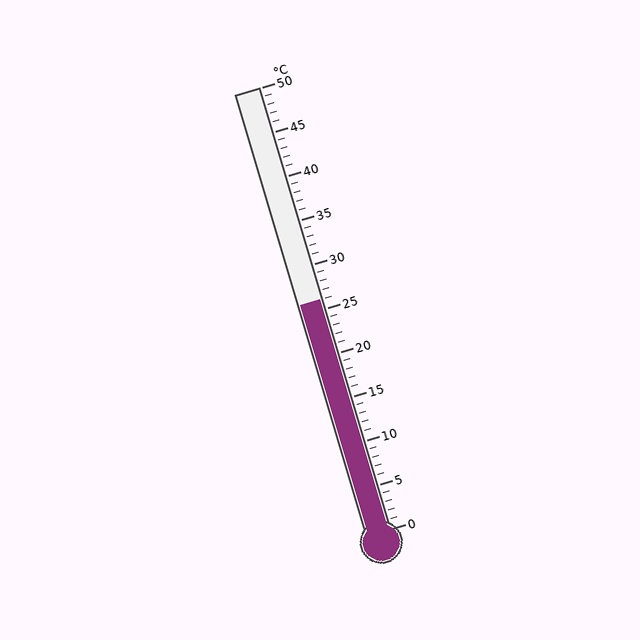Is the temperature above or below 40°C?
The temperature is below 40°C.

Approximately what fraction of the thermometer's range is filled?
The thermometer is filled to approximately 50% of its range.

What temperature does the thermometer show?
The thermometer shows approximately 26°C.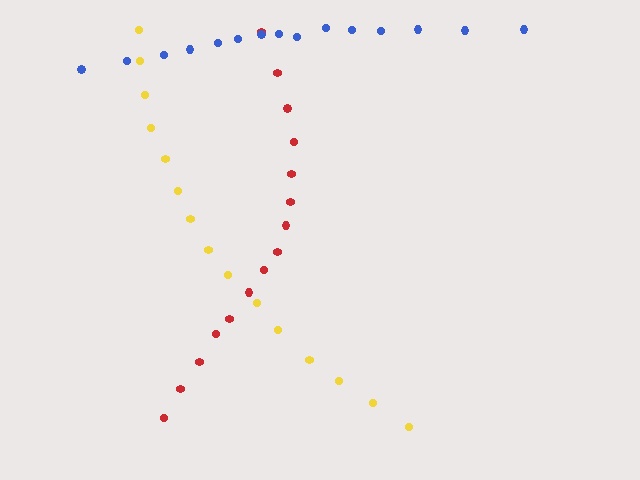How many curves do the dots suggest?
There are 3 distinct paths.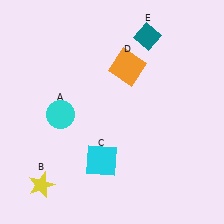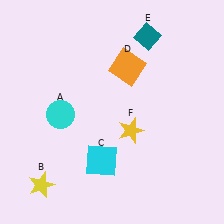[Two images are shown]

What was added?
A yellow star (F) was added in Image 2.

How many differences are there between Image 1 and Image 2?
There is 1 difference between the two images.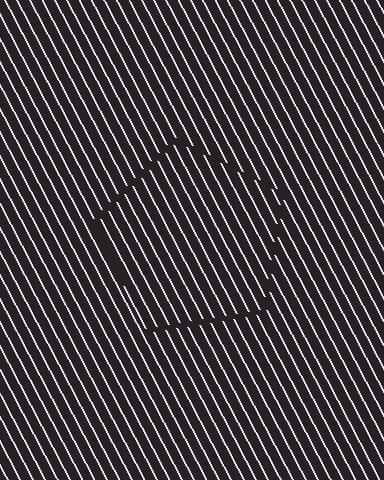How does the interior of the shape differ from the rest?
The interior of the shape contains the same grating, shifted by half a period — the contour is defined by the phase discontinuity where line-ends from the inner and outer gratings abut.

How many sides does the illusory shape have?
5 sides — the line-ends trace a pentagon.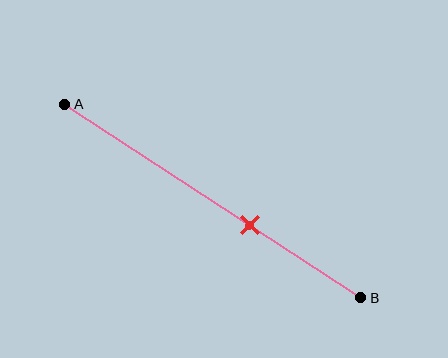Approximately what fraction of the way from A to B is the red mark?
The red mark is approximately 60% of the way from A to B.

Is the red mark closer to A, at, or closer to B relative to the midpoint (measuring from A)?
The red mark is closer to point B than the midpoint of segment AB.